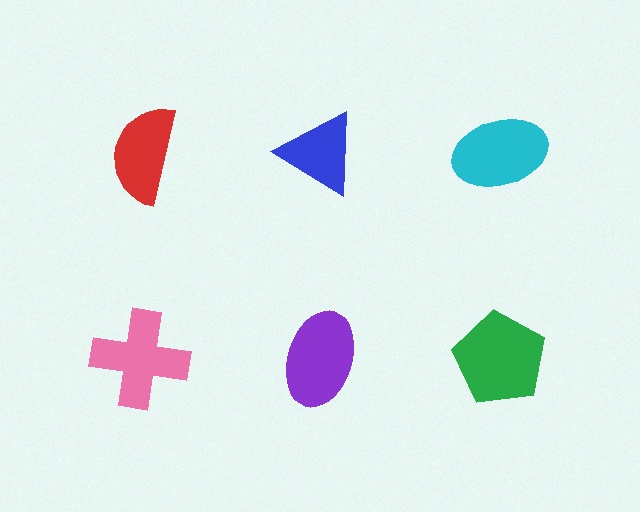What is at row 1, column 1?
A red semicircle.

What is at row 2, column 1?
A pink cross.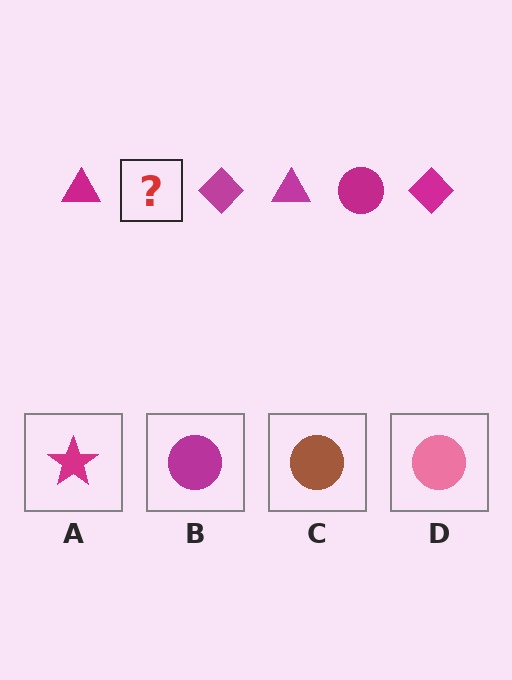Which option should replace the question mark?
Option B.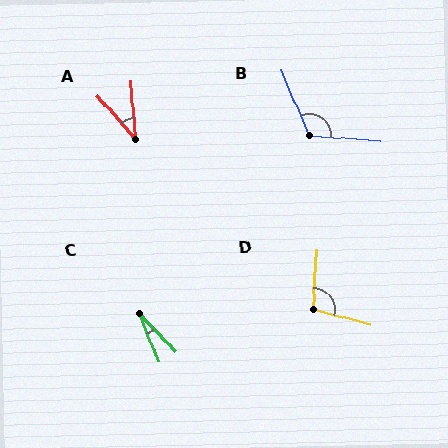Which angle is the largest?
B, at approximately 117 degrees.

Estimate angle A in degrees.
Approximately 37 degrees.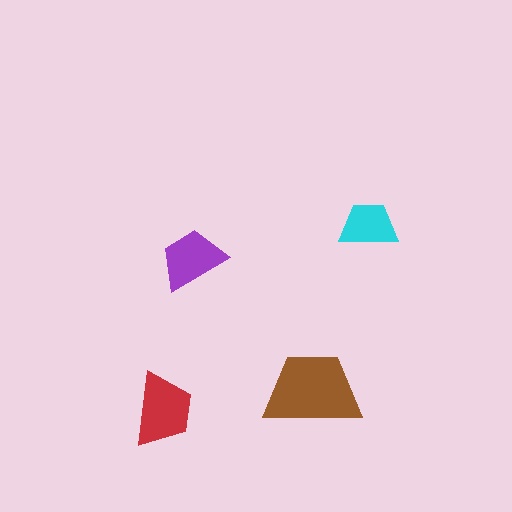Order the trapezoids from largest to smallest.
the brown one, the red one, the purple one, the cyan one.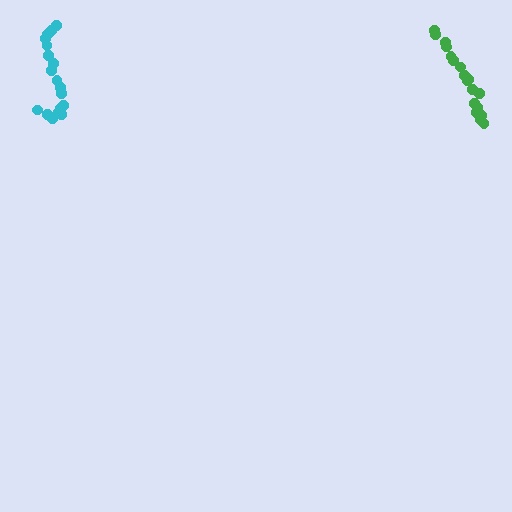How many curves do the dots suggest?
There are 2 distinct paths.